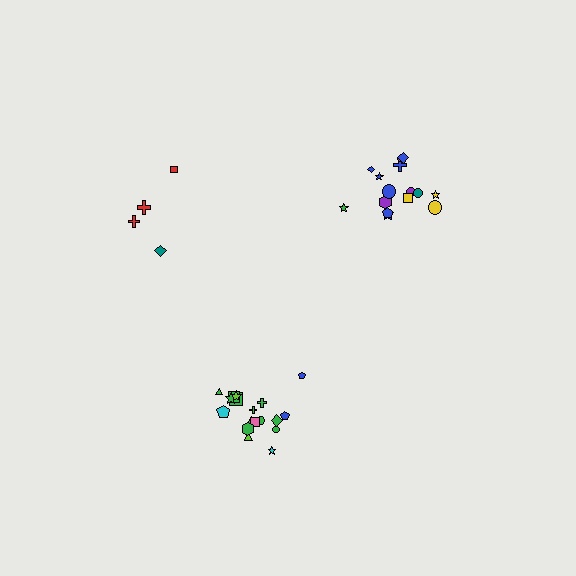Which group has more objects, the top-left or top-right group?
The top-right group.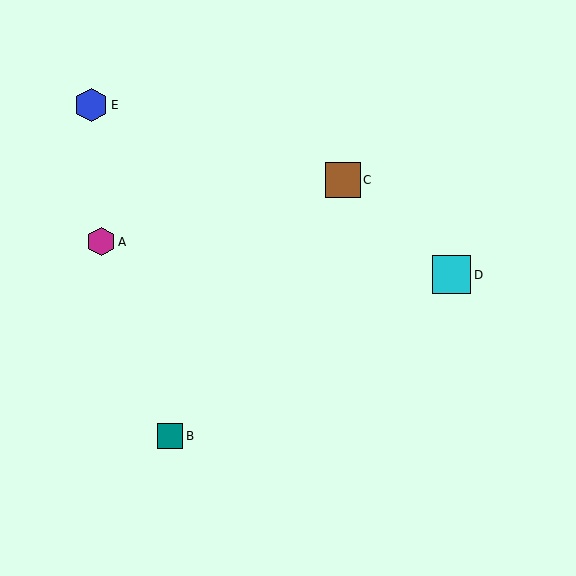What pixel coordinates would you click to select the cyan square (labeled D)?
Click at (452, 275) to select the cyan square D.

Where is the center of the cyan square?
The center of the cyan square is at (452, 275).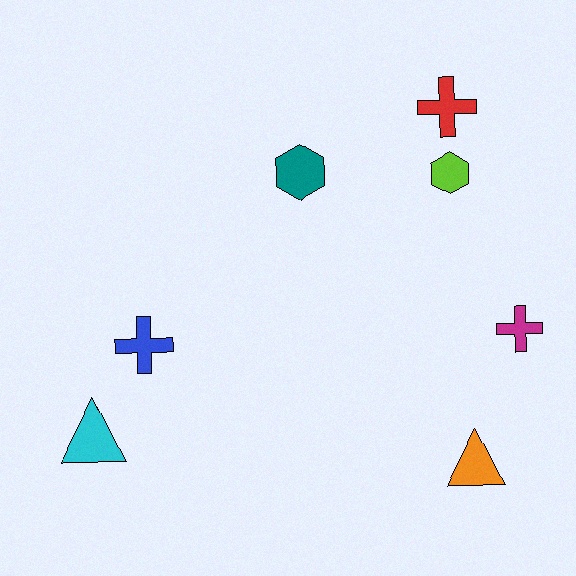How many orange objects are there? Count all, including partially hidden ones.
There is 1 orange object.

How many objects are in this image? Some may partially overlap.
There are 7 objects.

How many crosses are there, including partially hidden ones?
There are 3 crosses.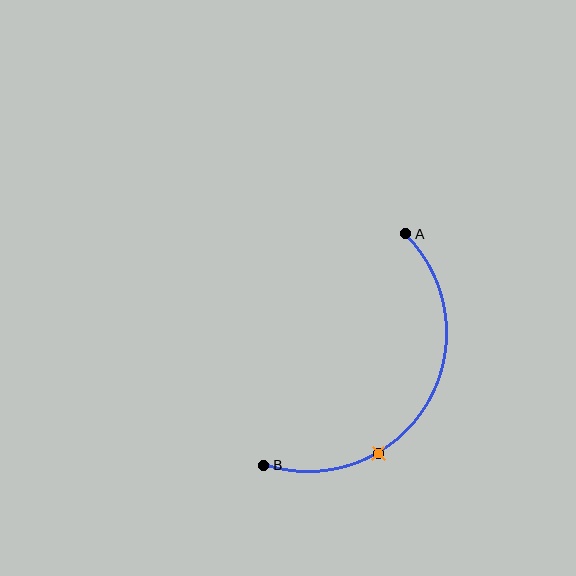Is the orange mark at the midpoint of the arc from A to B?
No. The orange mark lies on the arc but is closer to endpoint B. The arc midpoint would be at the point on the curve equidistant along the arc from both A and B.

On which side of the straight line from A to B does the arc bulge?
The arc bulges to the right of the straight line connecting A and B.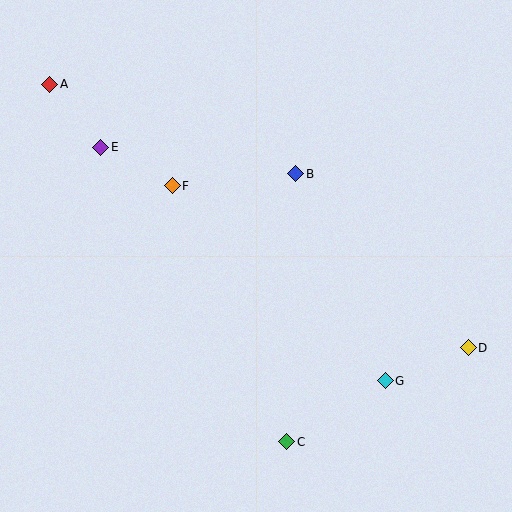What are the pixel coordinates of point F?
Point F is at (172, 186).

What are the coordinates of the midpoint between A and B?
The midpoint between A and B is at (173, 129).